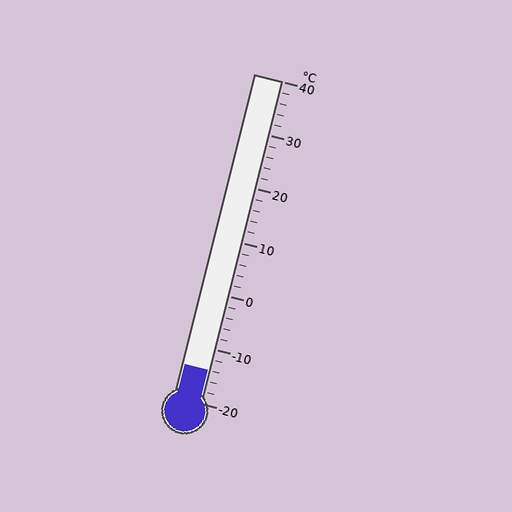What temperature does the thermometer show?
The thermometer shows approximately -14°C.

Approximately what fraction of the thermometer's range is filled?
The thermometer is filled to approximately 10% of its range.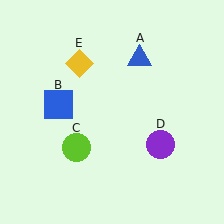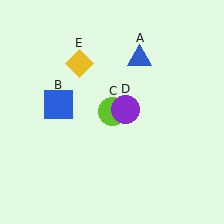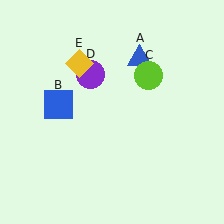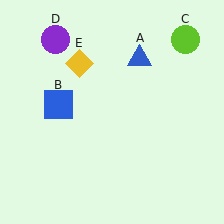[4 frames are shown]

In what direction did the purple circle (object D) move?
The purple circle (object D) moved up and to the left.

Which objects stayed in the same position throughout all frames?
Blue triangle (object A) and blue square (object B) and yellow diamond (object E) remained stationary.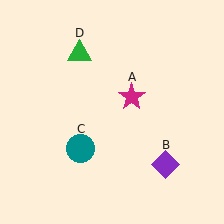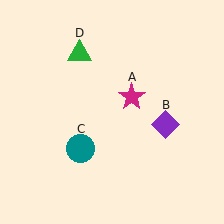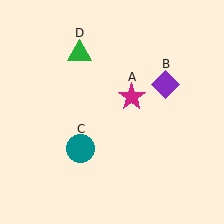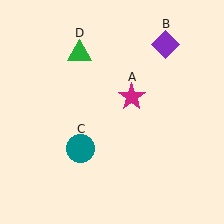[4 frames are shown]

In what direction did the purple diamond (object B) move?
The purple diamond (object B) moved up.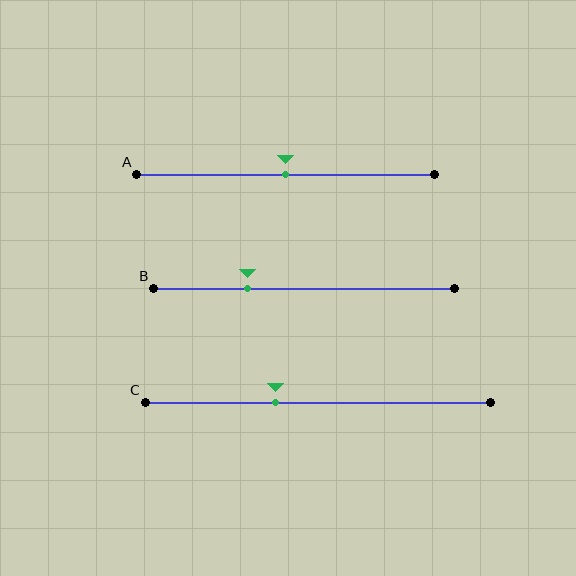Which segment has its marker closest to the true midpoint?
Segment A has its marker closest to the true midpoint.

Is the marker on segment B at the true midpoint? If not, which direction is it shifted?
No, the marker on segment B is shifted to the left by about 19% of the segment length.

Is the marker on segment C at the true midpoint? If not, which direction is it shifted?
No, the marker on segment C is shifted to the left by about 12% of the segment length.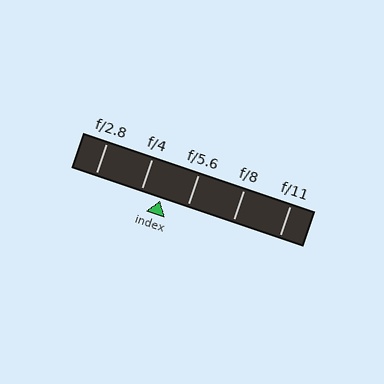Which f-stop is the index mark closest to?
The index mark is closest to f/4.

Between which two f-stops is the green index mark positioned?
The index mark is between f/4 and f/5.6.